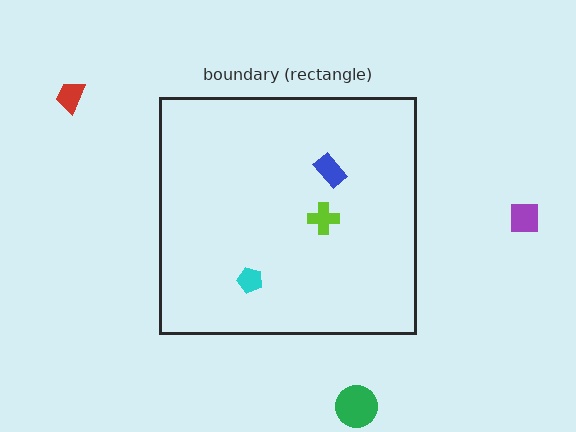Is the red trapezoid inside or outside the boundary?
Outside.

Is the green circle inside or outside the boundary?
Outside.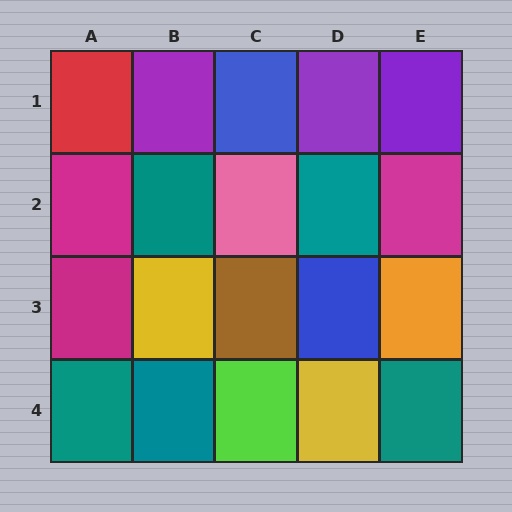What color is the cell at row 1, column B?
Purple.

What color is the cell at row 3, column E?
Orange.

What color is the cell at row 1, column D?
Purple.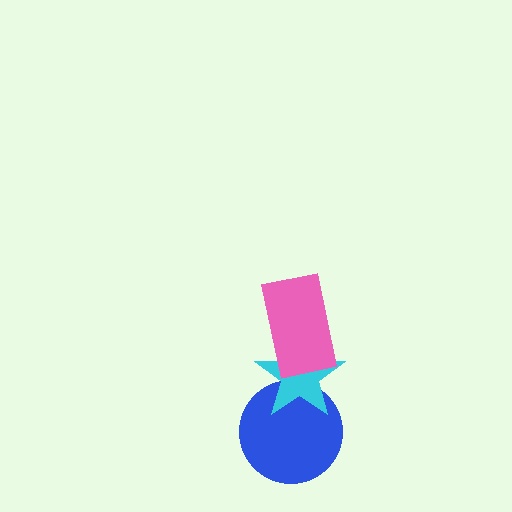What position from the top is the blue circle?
The blue circle is 3rd from the top.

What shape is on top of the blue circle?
The cyan star is on top of the blue circle.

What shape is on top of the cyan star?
The pink rectangle is on top of the cyan star.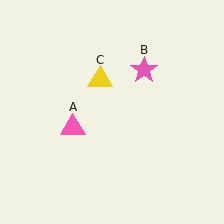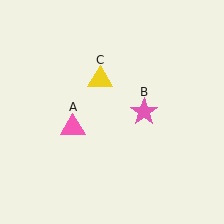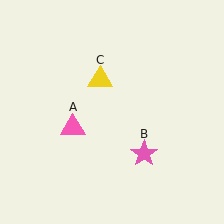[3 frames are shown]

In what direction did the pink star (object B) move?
The pink star (object B) moved down.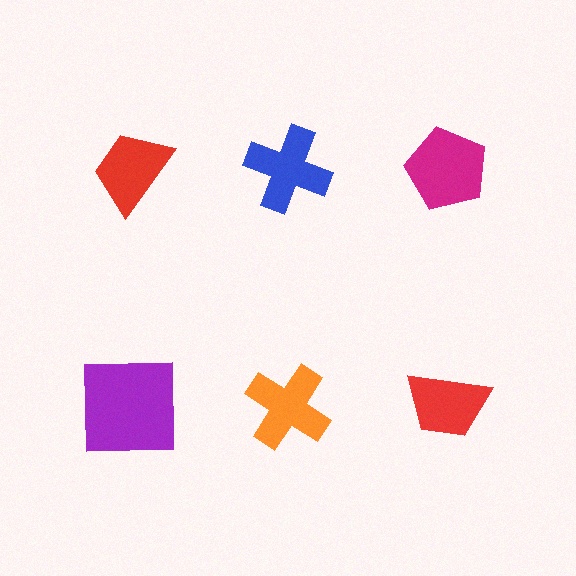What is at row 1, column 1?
A red trapezoid.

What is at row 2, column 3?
A red trapezoid.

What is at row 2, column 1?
A purple square.